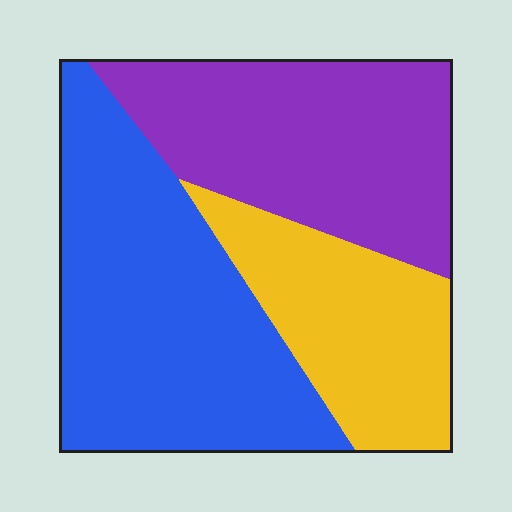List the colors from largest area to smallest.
From largest to smallest: blue, purple, yellow.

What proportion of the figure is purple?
Purple covers 34% of the figure.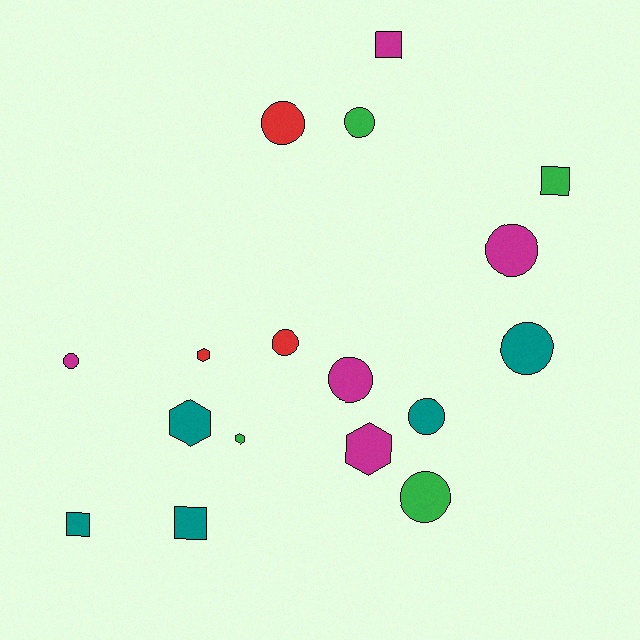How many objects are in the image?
There are 17 objects.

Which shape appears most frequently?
Circle, with 9 objects.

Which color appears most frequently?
Magenta, with 5 objects.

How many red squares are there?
There are no red squares.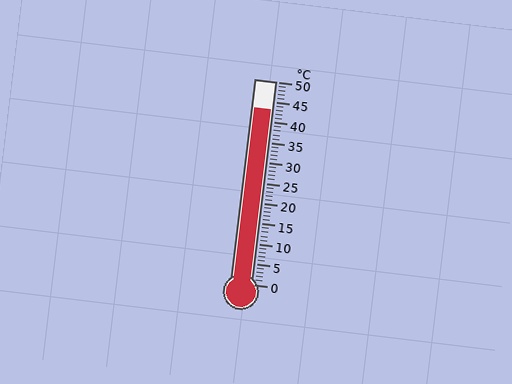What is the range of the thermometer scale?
The thermometer scale ranges from 0°C to 50°C.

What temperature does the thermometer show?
The thermometer shows approximately 43°C.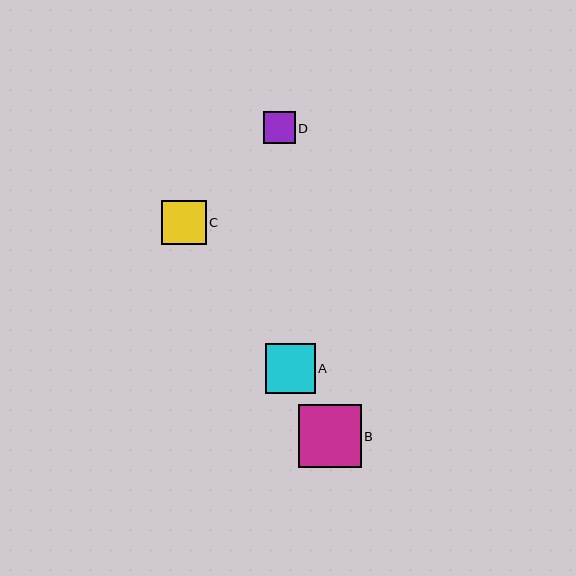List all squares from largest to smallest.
From largest to smallest: B, A, C, D.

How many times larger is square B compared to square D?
Square B is approximately 2.0 times the size of square D.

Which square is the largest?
Square B is the largest with a size of approximately 63 pixels.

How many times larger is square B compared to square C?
Square B is approximately 1.4 times the size of square C.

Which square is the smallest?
Square D is the smallest with a size of approximately 32 pixels.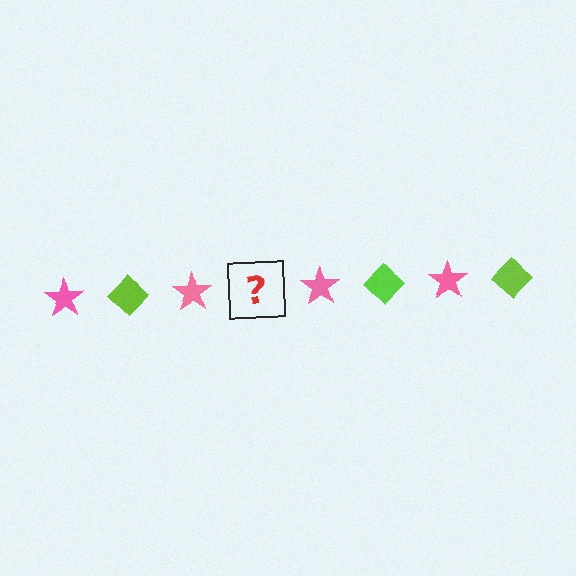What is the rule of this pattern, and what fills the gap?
The rule is that the pattern alternates between pink star and lime diamond. The gap should be filled with a lime diamond.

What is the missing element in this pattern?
The missing element is a lime diamond.